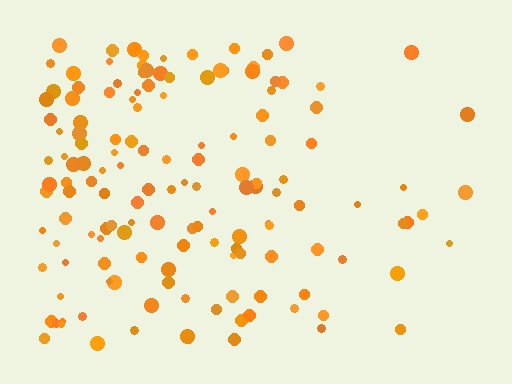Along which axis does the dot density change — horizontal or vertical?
Horizontal.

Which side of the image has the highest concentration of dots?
The left.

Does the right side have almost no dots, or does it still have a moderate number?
Still a moderate number, just noticeably fewer than the left.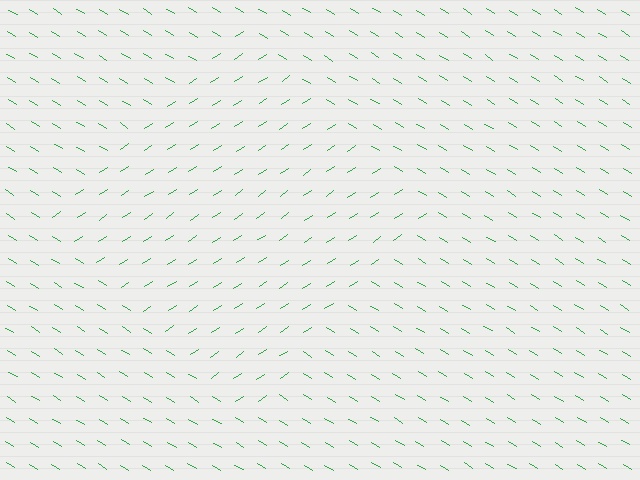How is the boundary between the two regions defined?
The boundary is defined purely by a change in line orientation (approximately 65 degrees difference). All lines are the same color and thickness.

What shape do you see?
I see a diamond.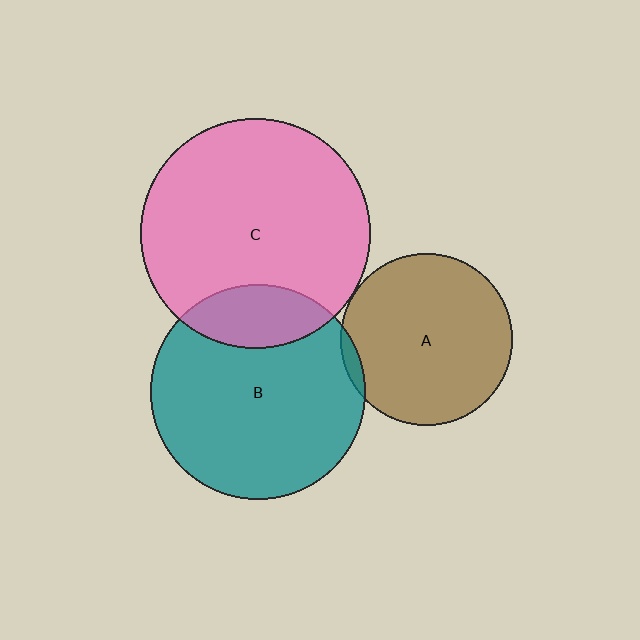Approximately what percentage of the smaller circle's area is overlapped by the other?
Approximately 5%.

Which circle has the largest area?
Circle C (pink).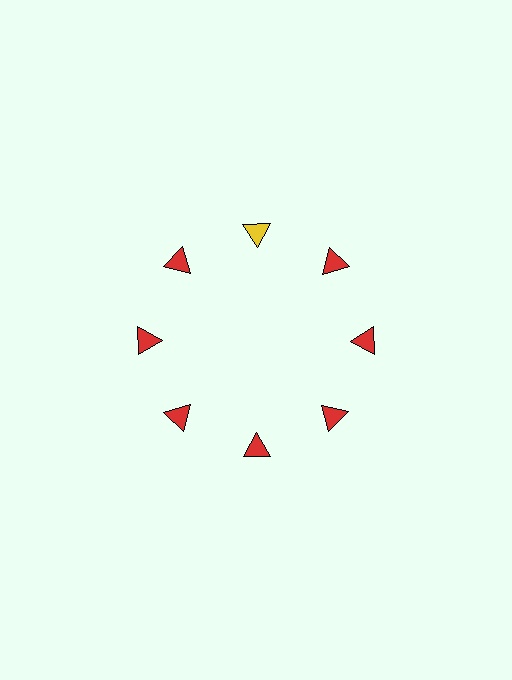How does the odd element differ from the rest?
It has a different color: yellow instead of red.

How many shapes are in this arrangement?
There are 8 shapes arranged in a ring pattern.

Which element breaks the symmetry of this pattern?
The yellow triangle at roughly the 12 o'clock position breaks the symmetry. All other shapes are red triangles.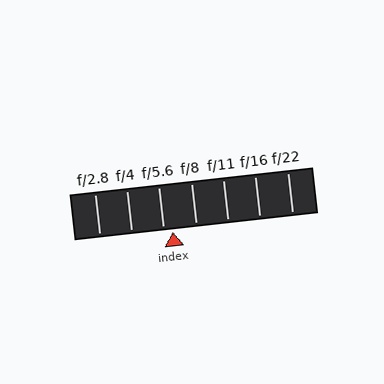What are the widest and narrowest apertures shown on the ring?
The widest aperture shown is f/2.8 and the narrowest is f/22.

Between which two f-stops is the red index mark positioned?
The index mark is between f/5.6 and f/8.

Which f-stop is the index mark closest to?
The index mark is closest to f/5.6.